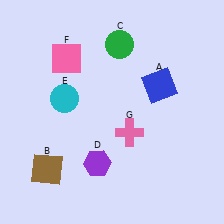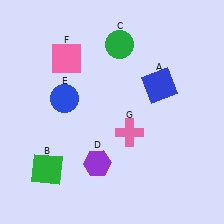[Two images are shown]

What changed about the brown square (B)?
In Image 1, B is brown. In Image 2, it changed to green.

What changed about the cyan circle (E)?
In Image 1, E is cyan. In Image 2, it changed to blue.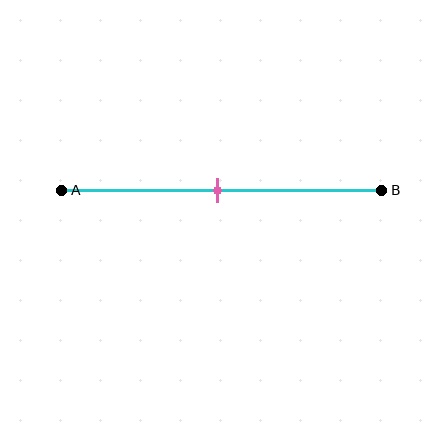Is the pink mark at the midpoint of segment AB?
Yes, the mark is approximately at the midpoint.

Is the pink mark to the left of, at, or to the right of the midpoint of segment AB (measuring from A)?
The pink mark is approximately at the midpoint of segment AB.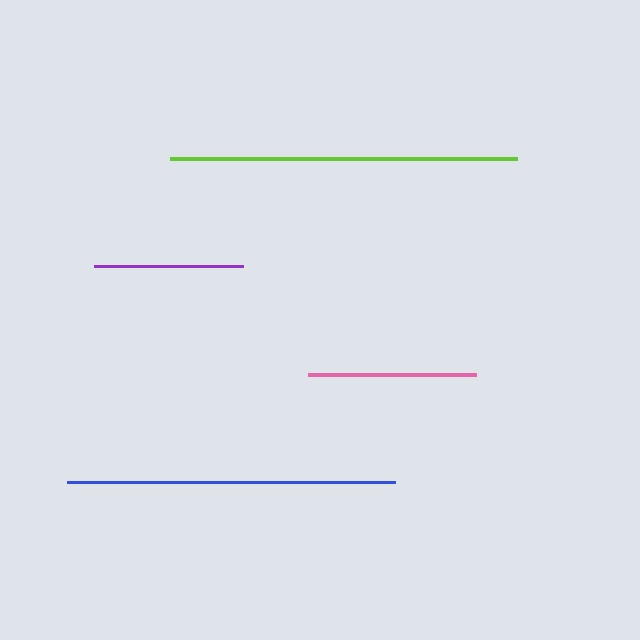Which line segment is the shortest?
The purple line is the shortest at approximately 149 pixels.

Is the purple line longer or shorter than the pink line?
The pink line is longer than the purple line.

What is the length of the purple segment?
The purple segment is approximately 149 pixels long.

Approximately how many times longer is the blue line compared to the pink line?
The blue line is approximately 1.9 times the length of the pink line.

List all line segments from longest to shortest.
From longest to shortest: lime, blue, pink, purple.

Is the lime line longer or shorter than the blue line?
The lime line is longer than the blue line.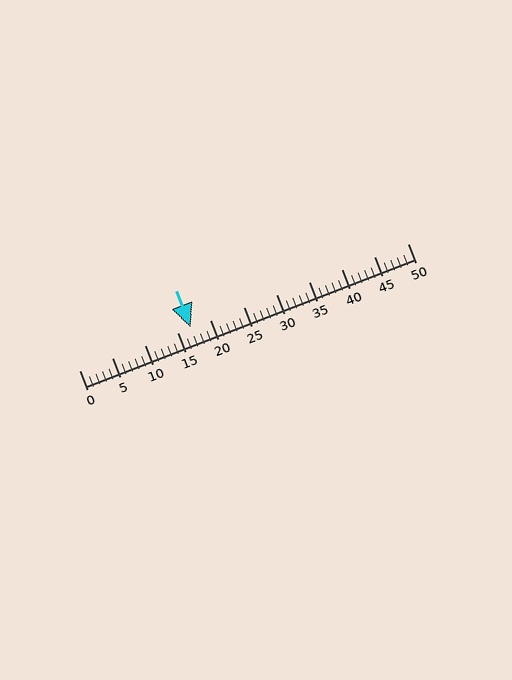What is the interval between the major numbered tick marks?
The major tick marks are spaced 5 units apart.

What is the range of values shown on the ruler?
The ruler shows values from 0 to 50.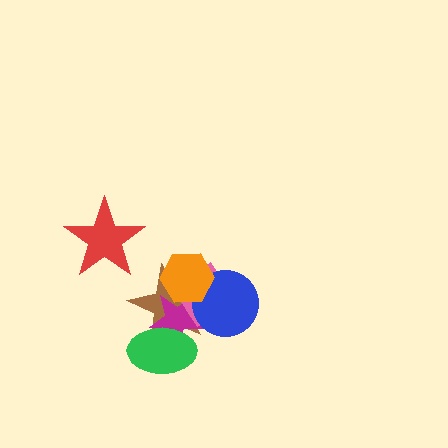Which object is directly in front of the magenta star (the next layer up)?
The pink diamond is directly in front of the magenta star.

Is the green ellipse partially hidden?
No, no other shape covers it.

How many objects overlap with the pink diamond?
4 objects overlap with the pink diamond.